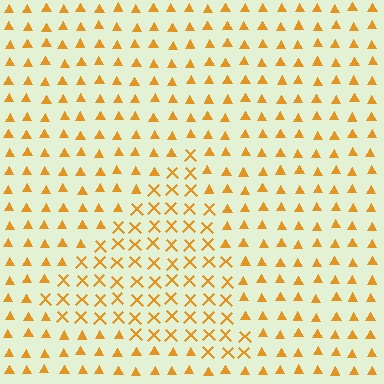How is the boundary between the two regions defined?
The boundary is defined by a change in element shape: X marks inside vs. triangles outside. All elements share the same color and spacing.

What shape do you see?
I see a triangle.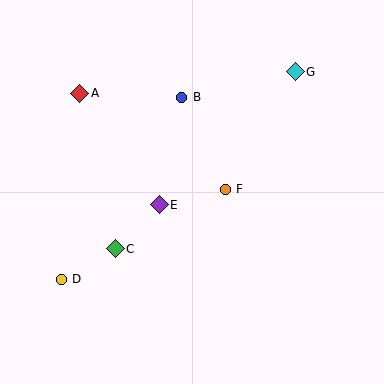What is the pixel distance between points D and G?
The distance between D and G is 313 pixels.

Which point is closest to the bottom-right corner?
Point F is closest to the bottom-right corner.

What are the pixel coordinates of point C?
Point C is at (115, 249).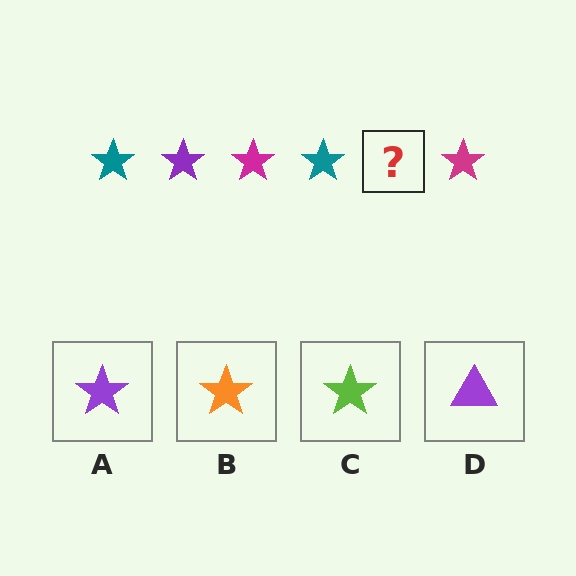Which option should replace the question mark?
Option A.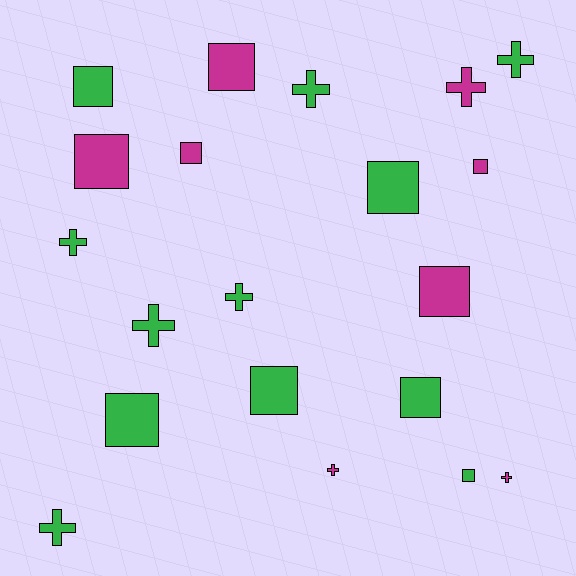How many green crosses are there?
There are 6 green crosses.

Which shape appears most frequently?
Square, with 11 objects.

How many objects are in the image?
There are 20 objects.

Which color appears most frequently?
Green, with 12 objects.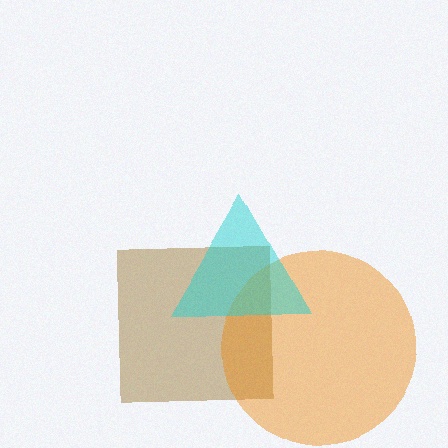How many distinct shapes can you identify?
There are 3 distinct shapes: a brown square, an orange circle, a cyan triangle.